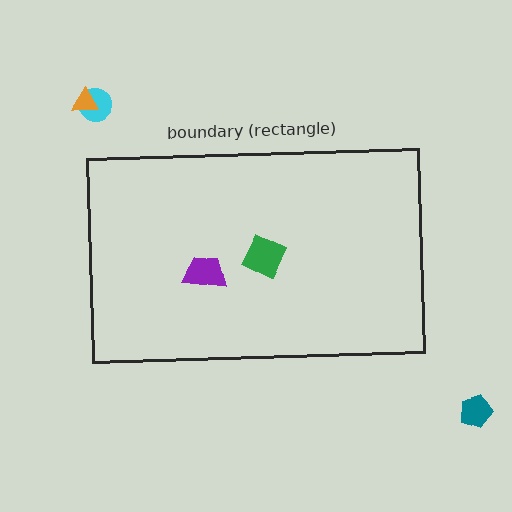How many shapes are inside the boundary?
2 inside, 3 outside.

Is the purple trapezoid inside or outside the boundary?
Inside.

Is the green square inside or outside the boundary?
Inside.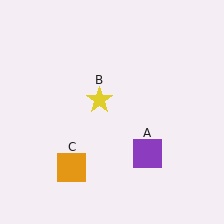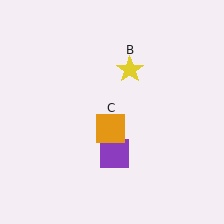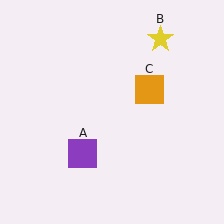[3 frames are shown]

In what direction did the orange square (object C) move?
The orange square (object C) moved up and to the right.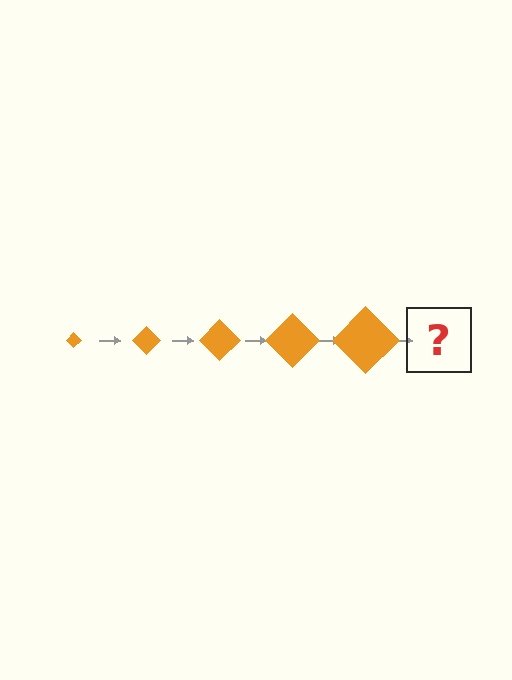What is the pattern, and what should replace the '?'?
The pattern is that the diamond gets progressively larger each step. The '?' should be an orange diamond, larger than the previous one.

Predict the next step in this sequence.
The next step is an orange diamond, larger than the previous one.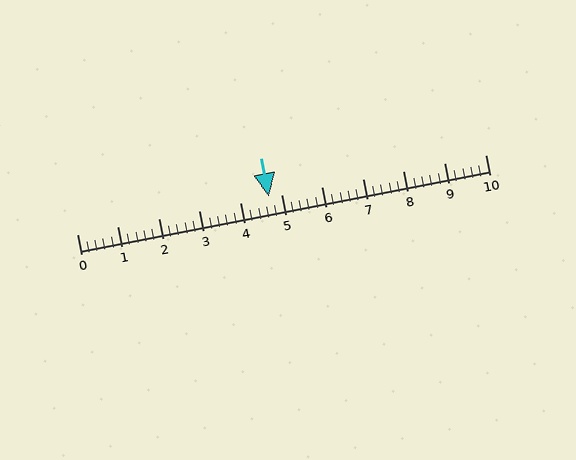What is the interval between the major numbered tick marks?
The major tick marks are spaced 1 units apart.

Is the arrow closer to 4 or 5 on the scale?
The arrow is closer to 5.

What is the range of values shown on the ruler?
The ruler shows values from 0 to 10.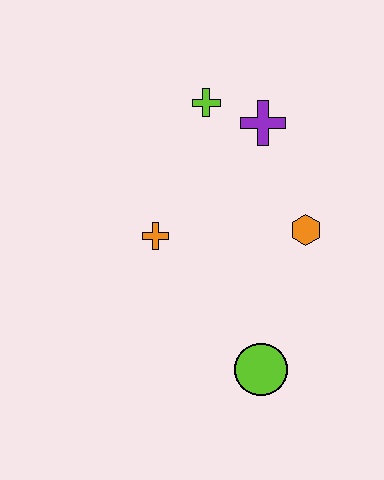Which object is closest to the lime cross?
The purple cross is closest to the lime cross.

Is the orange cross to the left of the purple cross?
Yes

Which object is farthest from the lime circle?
The lime cross is farthest from the lime circle.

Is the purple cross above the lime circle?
Yes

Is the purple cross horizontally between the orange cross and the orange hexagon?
Yes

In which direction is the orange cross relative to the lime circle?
The orange cross is above the lime circle.